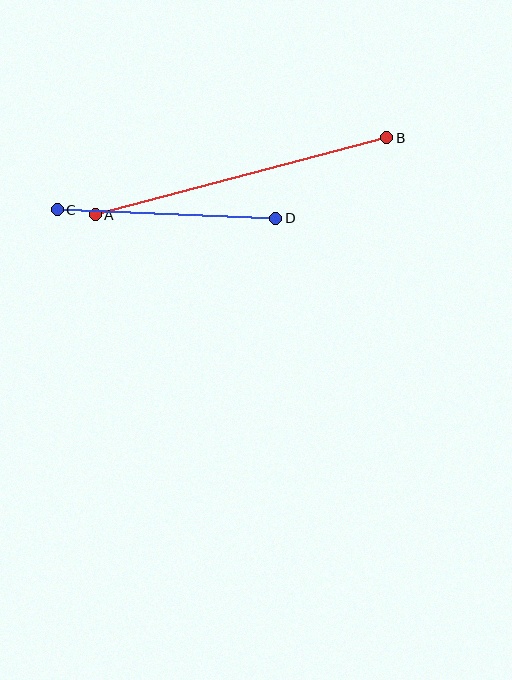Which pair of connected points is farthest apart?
Points A and B are farthest apart.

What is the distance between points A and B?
The distance is approximately 301 pixels.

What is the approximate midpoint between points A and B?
The midpoint is at approximately (241, 176) pixels.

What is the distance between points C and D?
The distance is approximately 219 pixels.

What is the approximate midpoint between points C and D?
The midpoint is at approximately (166, 214) pixels.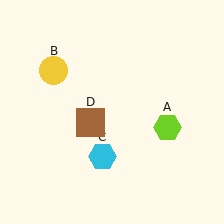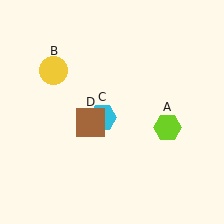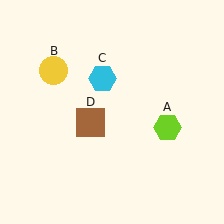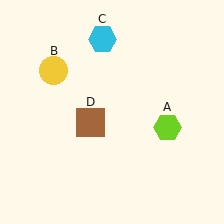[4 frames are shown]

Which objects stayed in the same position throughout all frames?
Lime hexagon (object A) and yellow circle (object B) and brown square (object D) remained stationary.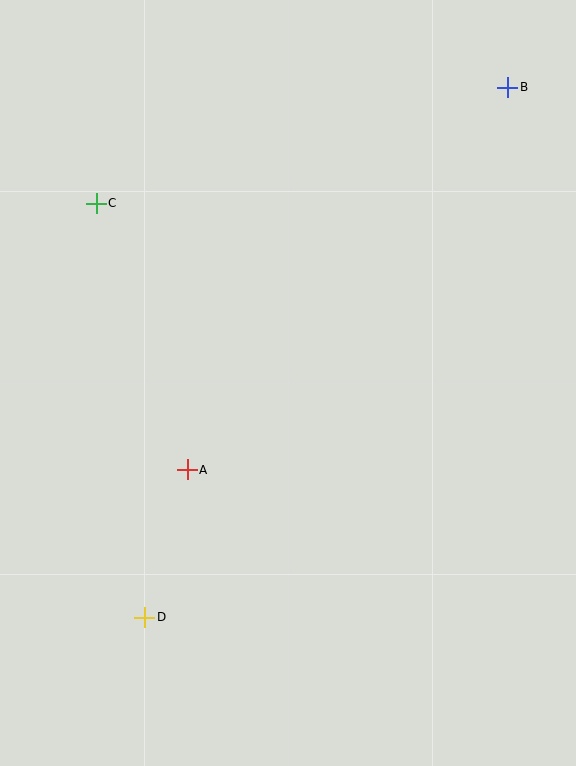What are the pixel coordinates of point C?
Point C is at (96, 203).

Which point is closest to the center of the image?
Point A at (187, 470) is closest to the center.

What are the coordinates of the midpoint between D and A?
The midpoint between D and A is at (166, 544).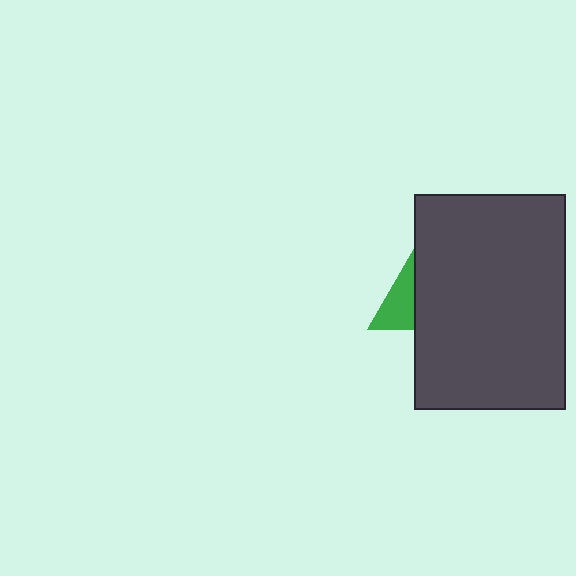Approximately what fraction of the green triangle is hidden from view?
Roughly 70% of the green triangle is hidden behind the dark gray rectangle.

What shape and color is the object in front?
The object in front is a dark gray rectangle.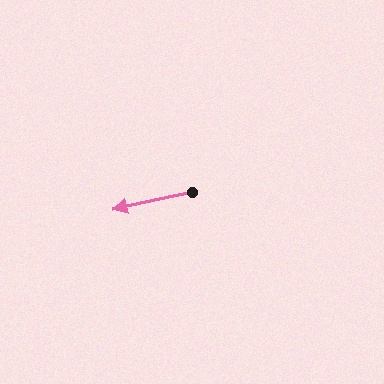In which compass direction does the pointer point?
West.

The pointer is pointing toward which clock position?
Roughly 9 o'clock.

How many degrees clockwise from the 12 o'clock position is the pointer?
Approximately 258 degrees.